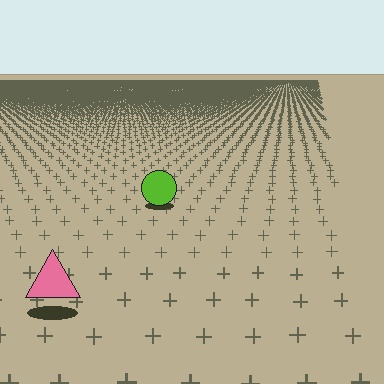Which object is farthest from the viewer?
The lime circle is farthest from the viewer. It appears smaller and the ground texture around it is denser.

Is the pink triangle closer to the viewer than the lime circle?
Yes. The pink triangle is closer — you can tell from the texture gradient: the ground texture is coarser near it.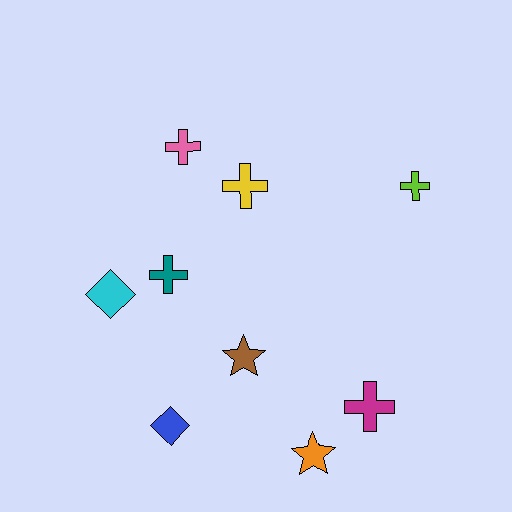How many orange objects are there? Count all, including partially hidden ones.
There is 1 orange object.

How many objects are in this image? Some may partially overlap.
There are 9 objects.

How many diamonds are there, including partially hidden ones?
There are 2 diamonds.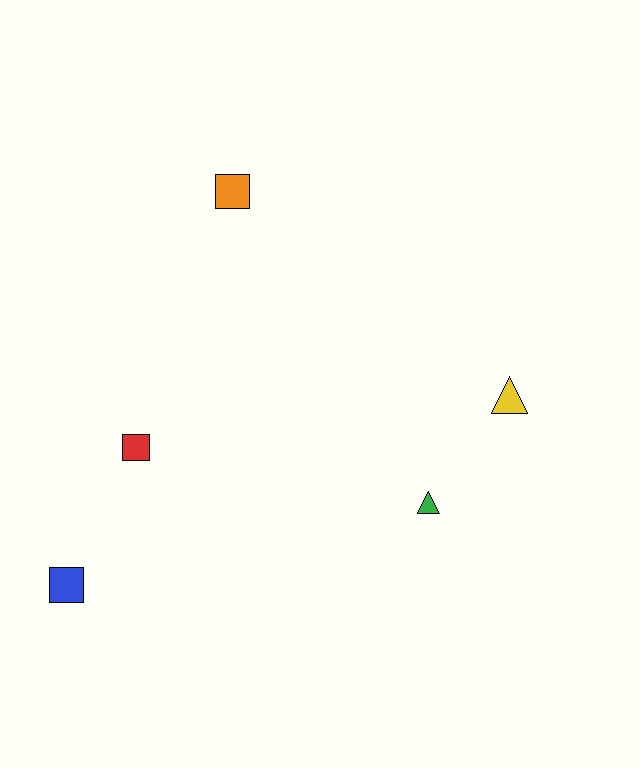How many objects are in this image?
There are 5 objects.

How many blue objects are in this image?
There is 1 blue object.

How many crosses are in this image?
There are no crosses.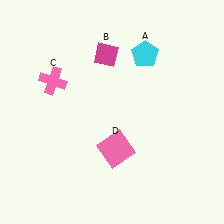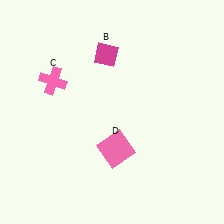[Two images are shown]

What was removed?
The cyan pentagon (A) was removed in Image 2.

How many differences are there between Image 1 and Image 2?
There is 1 difference between the two images.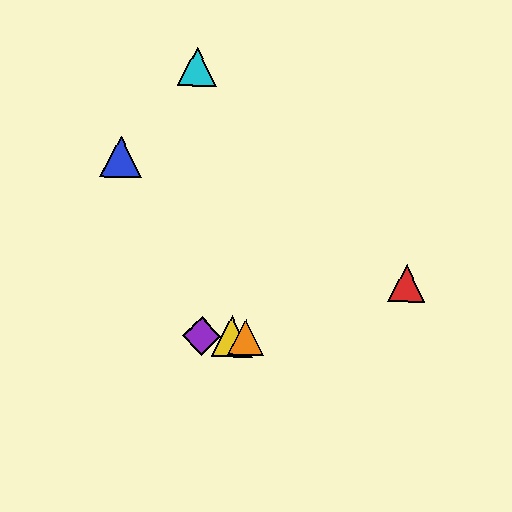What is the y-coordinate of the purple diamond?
The purple diamond is at y≈336.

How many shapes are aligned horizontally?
4 shapes (the green diamond, the yellow triangle, the purple diamond, the orange triangle) are aligned horizontally.